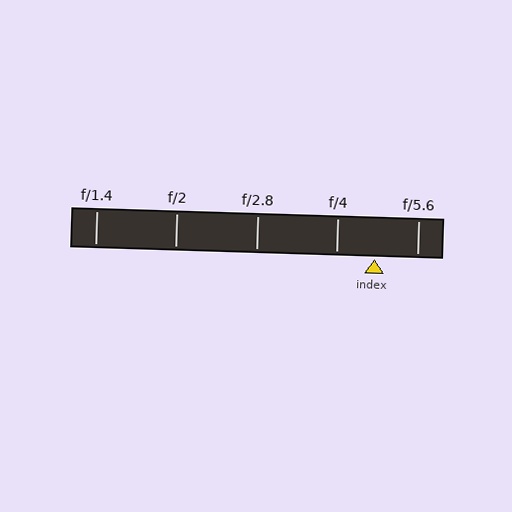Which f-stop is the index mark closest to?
The index mark is closest to f/4.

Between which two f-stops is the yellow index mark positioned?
The index mark is between f/4 and f/5.6.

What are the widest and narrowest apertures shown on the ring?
The widest aperture shown is f/1.4 and the narrowest is f/5.6.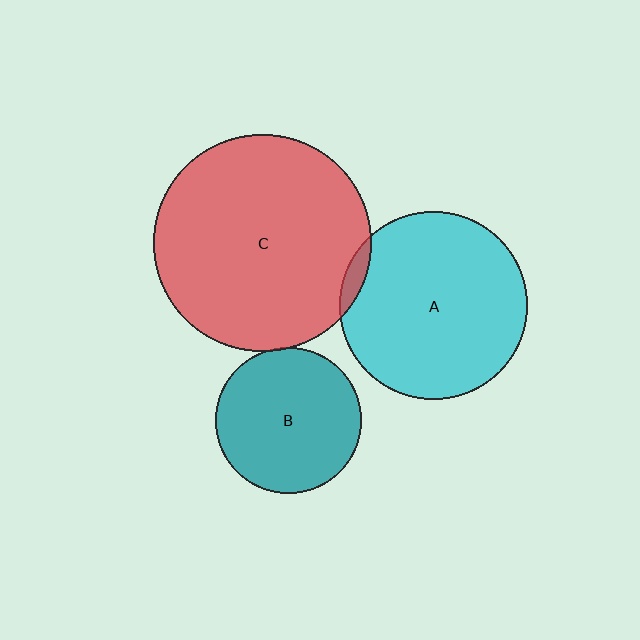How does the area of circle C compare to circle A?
Approximately 1.3 times.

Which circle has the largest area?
Circle C (red).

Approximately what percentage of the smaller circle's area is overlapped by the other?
Approximately 5%.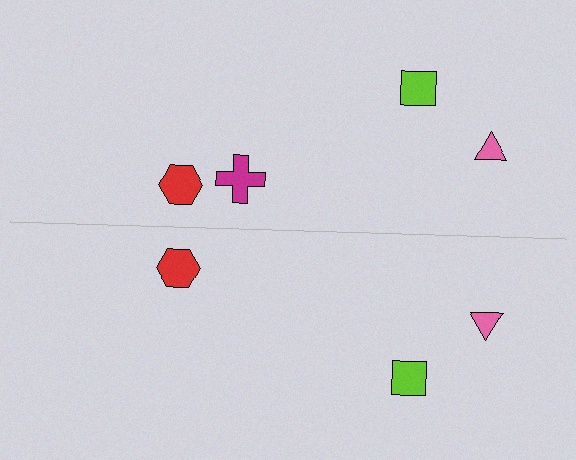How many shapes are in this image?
There are 7 shapes in this image.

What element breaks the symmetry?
A magenta cross is missing from the bottom side.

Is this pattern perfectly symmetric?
No, the pattern is not perfectly symmetric. A magenta cross is missing from the bottom side.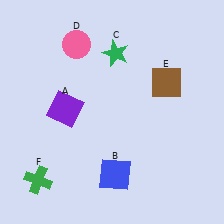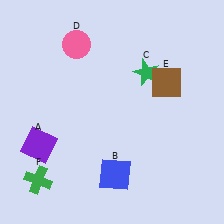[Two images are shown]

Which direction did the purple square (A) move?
The purple square (A) moved down.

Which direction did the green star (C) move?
The green star (C) moved right.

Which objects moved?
The objects that moved are: the purple square (A), the green star (C).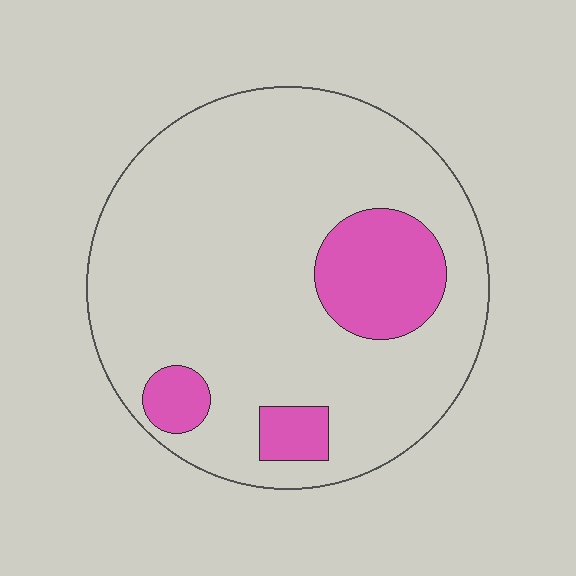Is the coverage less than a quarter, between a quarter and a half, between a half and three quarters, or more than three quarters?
Less than a quarter.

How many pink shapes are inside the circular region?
3.